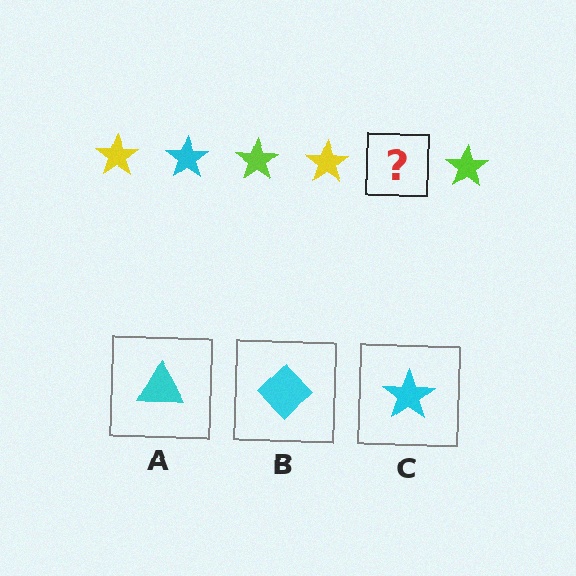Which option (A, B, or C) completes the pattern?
C.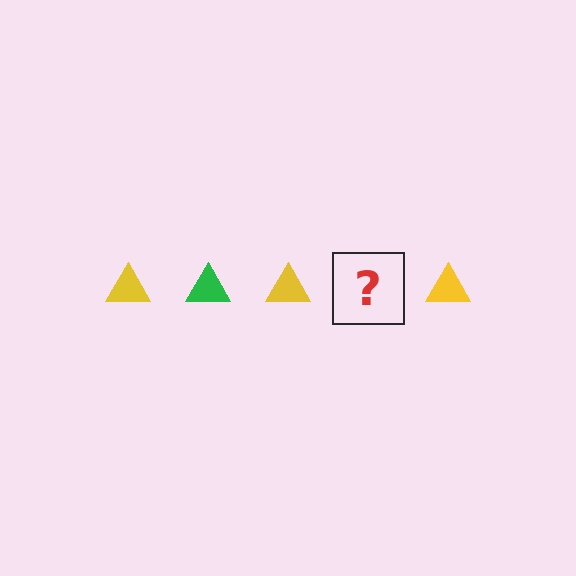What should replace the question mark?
The question mark should be replaced with a green triangle.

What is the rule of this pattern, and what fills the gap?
The rule is that the pattern cycles through yellow, green triangles. The gap should be filled with a green triangle.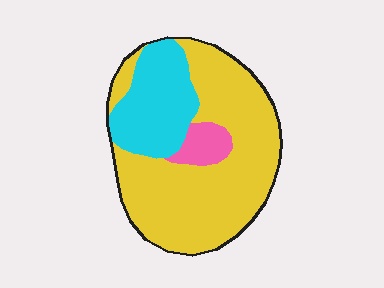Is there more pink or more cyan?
Cyan.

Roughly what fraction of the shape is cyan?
Cyan takes up about one quarter (1/4) of the shape.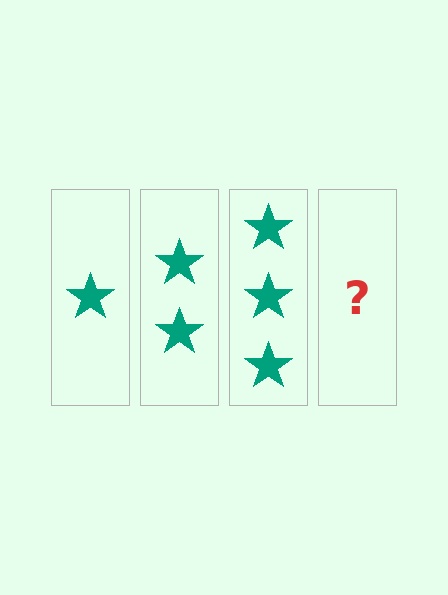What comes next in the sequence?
The next element should be 4 stars.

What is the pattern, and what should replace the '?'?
The pattern is that each step adds one more star. The '?' should be 4 stars.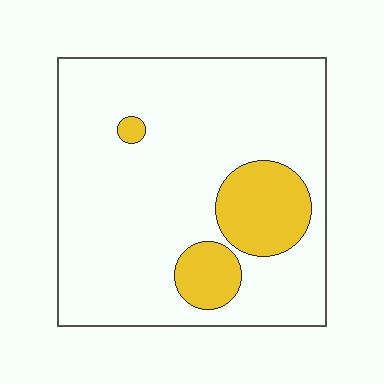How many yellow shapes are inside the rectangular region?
3.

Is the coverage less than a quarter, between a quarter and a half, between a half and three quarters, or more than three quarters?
Less than a quarter.